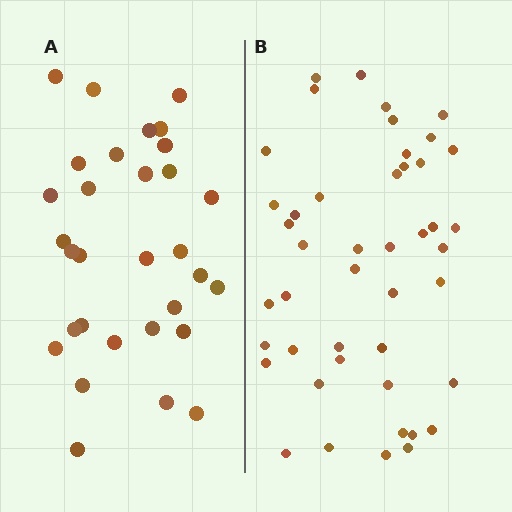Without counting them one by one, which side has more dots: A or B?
Region B (the right region) has more dots.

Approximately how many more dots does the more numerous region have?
Region B has approximately 15 more dots than region A.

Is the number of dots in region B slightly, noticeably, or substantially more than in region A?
Region B has substantially more. The ratio is roughly 1.5 to 1.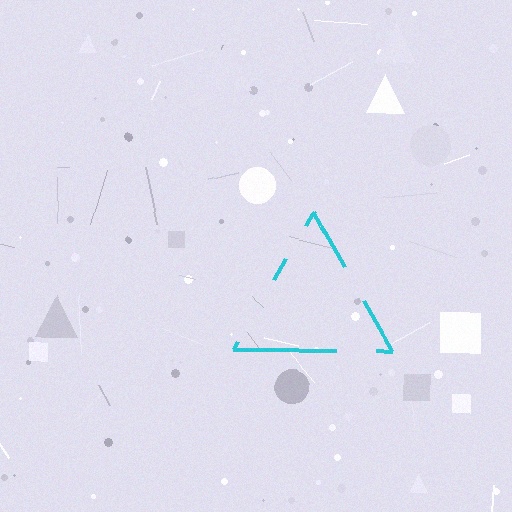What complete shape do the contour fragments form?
The contour fragments form a triangle.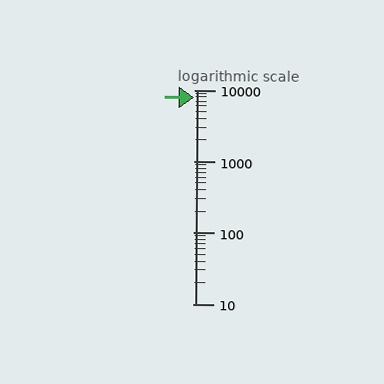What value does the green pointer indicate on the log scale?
The pointer indicates approximately 7800.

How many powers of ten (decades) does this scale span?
The scale spans 3 decades, from 10 to 10000.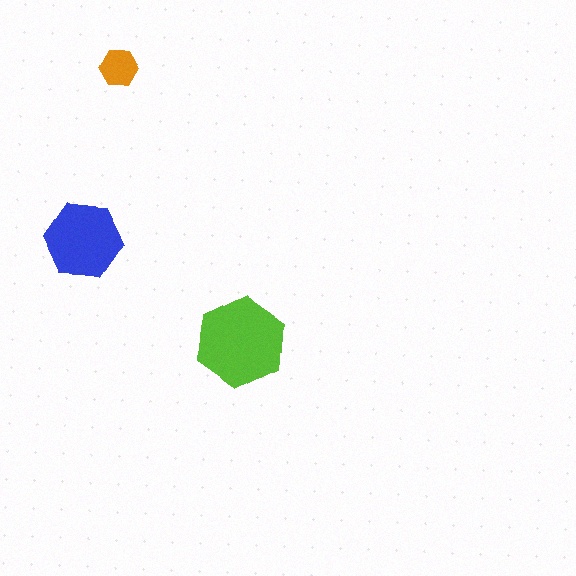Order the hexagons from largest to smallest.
the lime one, the blue one, the orange one.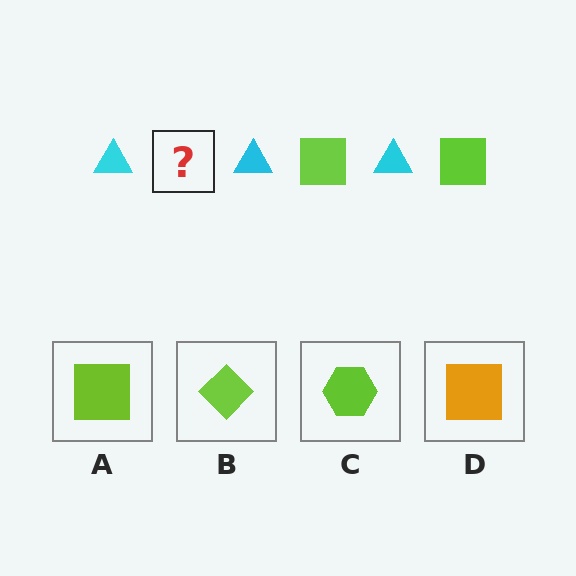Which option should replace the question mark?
Option A.